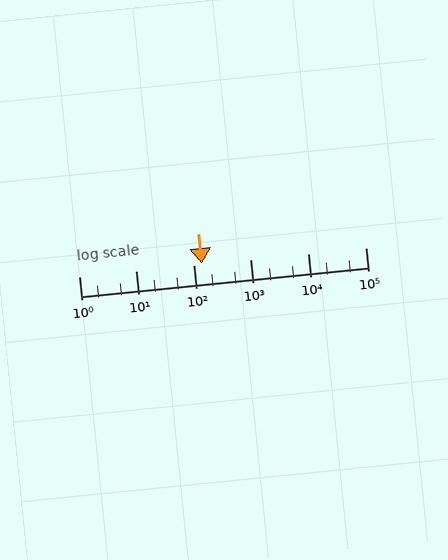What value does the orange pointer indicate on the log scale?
The pointer indicates approximately 140.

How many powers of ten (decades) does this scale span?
The scale spans 5 decades, from 1 to 100000.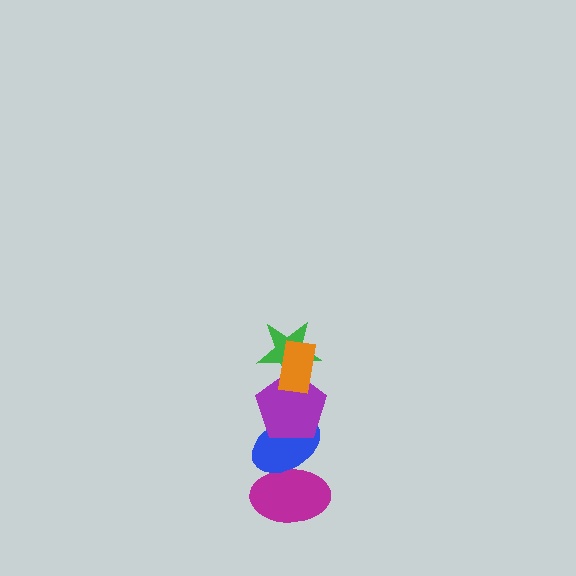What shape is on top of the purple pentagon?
The green star is on top of the purple pentagon.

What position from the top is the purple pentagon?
The purple pentagon is 3rd from the top.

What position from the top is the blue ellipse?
The blue ellipse is 4th from the top.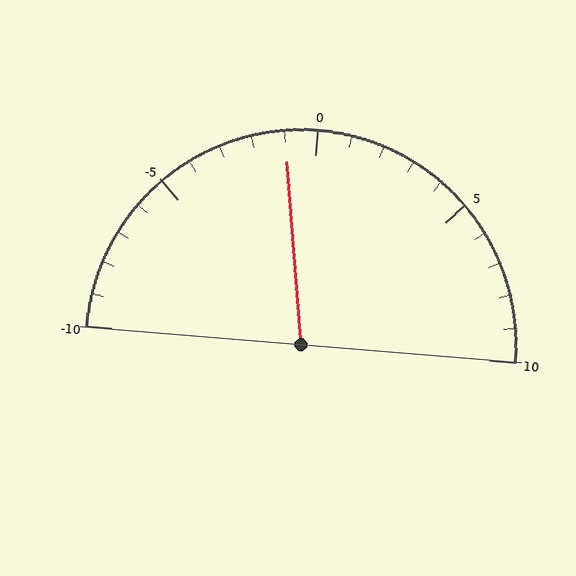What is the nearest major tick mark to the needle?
The nearest major tick mark is 0.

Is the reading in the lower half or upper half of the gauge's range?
The reading is in the lower half of the range (-10 to 10).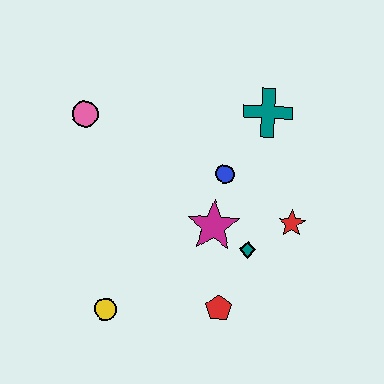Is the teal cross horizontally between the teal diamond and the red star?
Yes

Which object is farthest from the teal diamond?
The pink circle is farthest from the teal diamond.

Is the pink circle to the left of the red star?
Yes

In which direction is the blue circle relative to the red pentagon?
The blue circle is above the red pentagon.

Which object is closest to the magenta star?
The teal diamond is closest to the magenta star.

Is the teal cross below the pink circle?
No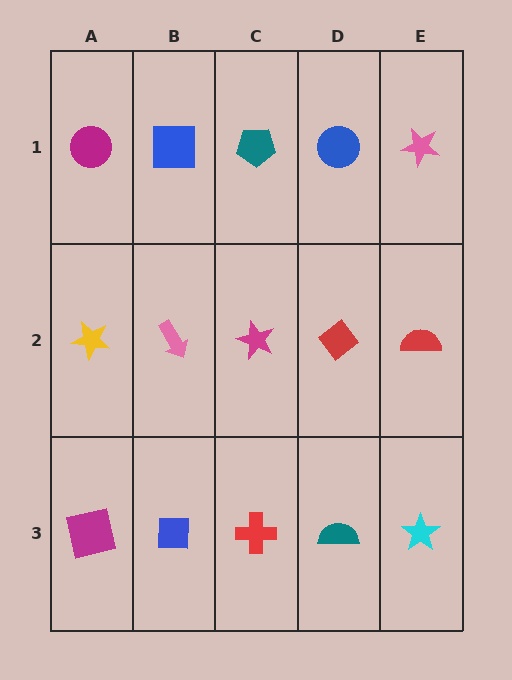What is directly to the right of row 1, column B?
A teal pentagon.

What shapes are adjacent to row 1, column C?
A magenta star (row 2, column C), a blue square (row 1, column B), a blue circle (row 1, column D).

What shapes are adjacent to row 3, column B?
A pink arrow (row 2, column B), a magenta square (row 3, column A), a red cross (row 3, column C).